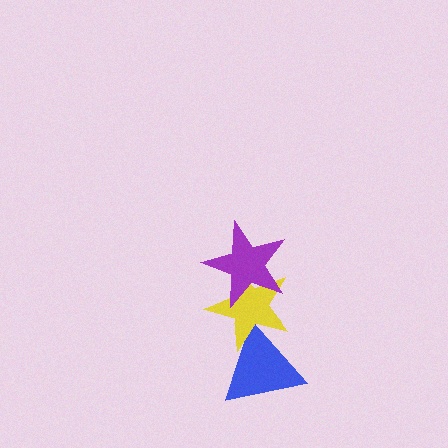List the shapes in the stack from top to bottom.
From top to bottom: the purple star, the yellow star, the blue triangle.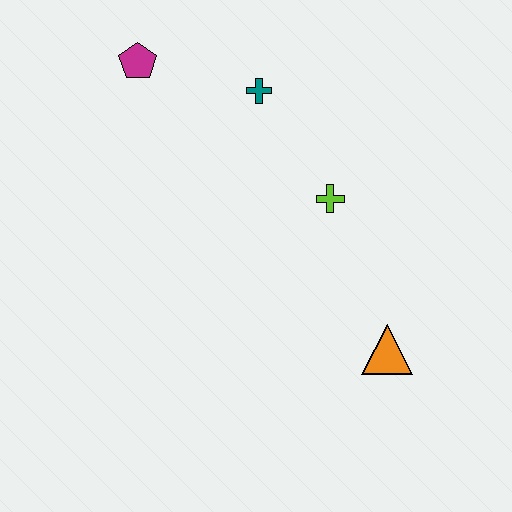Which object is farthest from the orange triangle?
The magenta pentagon is farthest from the orange triangle.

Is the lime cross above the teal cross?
No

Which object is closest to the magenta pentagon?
The teal cross is closest to the magenta pentagon.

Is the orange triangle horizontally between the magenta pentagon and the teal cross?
No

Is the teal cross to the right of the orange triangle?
No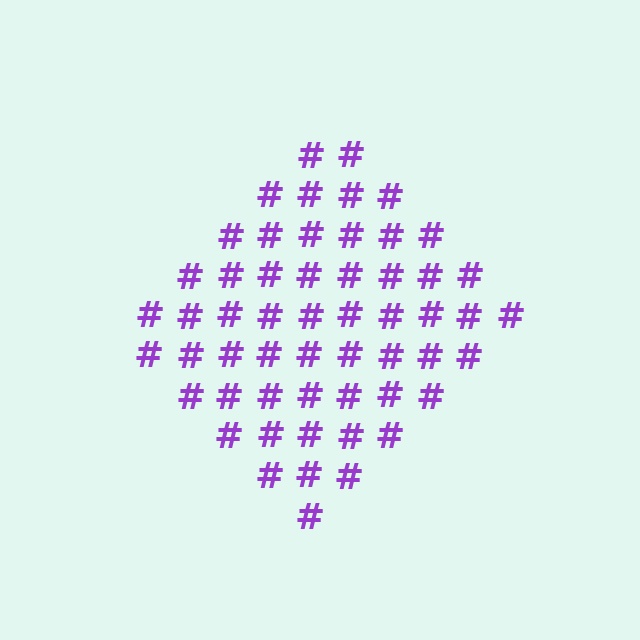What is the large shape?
The large shape is a diamond.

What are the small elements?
The small elements are hash symbols.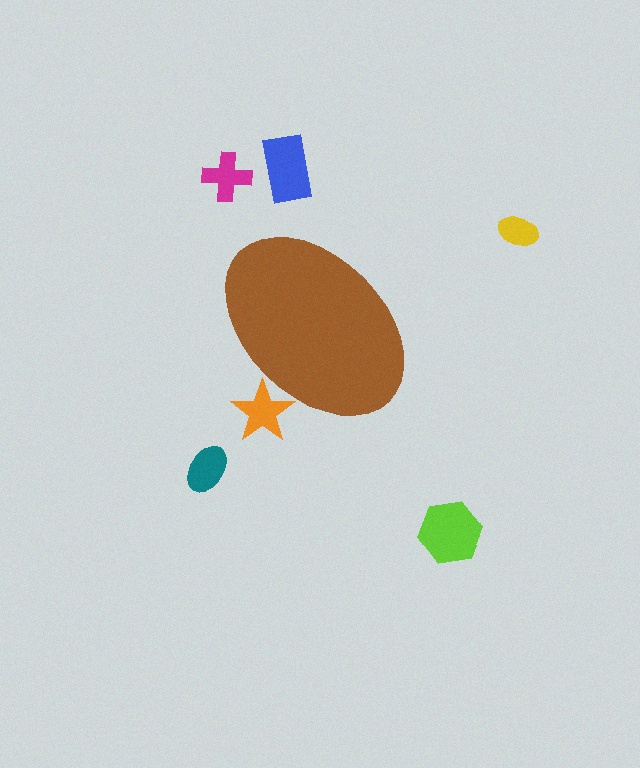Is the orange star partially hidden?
Yes, the orange star is partially hidden behind the brown ellipse.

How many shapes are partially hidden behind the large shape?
1 shape is partially hidden.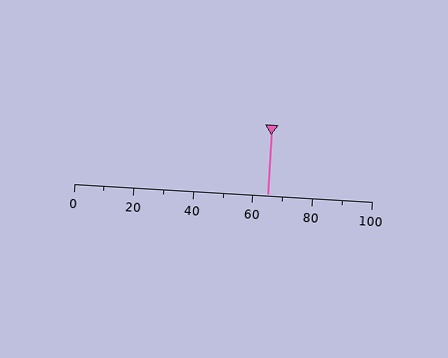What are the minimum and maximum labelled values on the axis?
The axis runs from 0 to 100.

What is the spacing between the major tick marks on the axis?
The major ticks are spaced 20 apart.